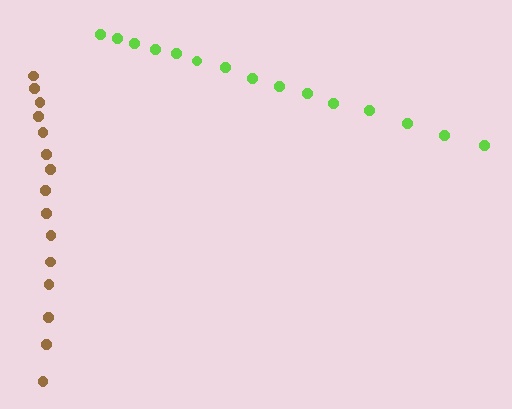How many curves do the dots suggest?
There are 2 distinct paths.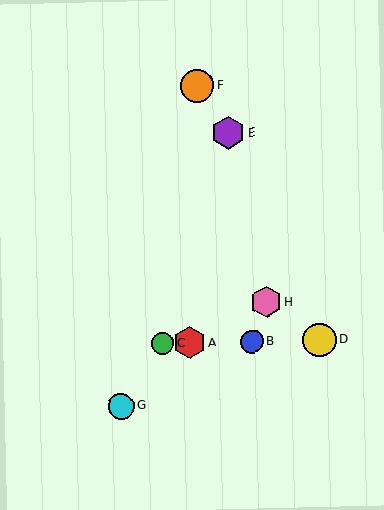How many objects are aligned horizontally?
4 objects (A, B, C, D) are aligned horizontally.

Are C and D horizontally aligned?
Yes, both are at y≈343.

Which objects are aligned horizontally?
Objects A, B, C, D are aligned horizontally.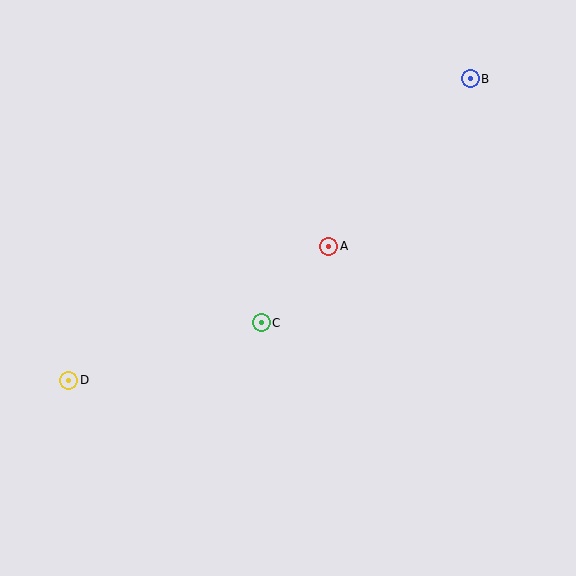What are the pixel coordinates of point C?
Point C is at (261, 323).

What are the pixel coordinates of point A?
Point A is at (329, 246).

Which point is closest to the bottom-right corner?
Point C is closest to the bottom-right corner.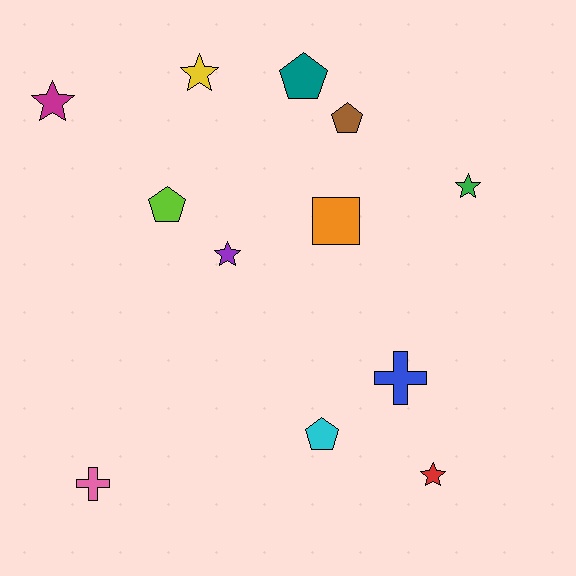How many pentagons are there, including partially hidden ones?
There are 4 pentagons.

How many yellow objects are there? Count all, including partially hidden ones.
There is 1 yellow object.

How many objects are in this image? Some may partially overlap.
There are 12 objects.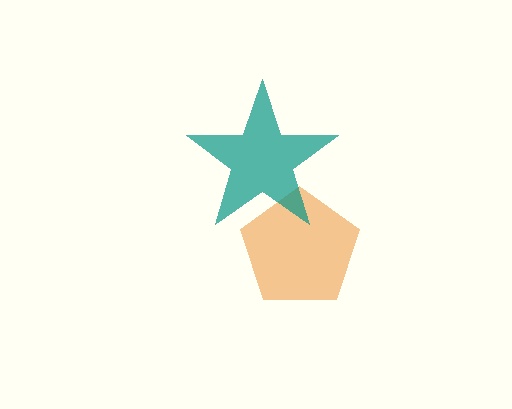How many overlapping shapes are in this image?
There are 2 overlapping shapes in the image.